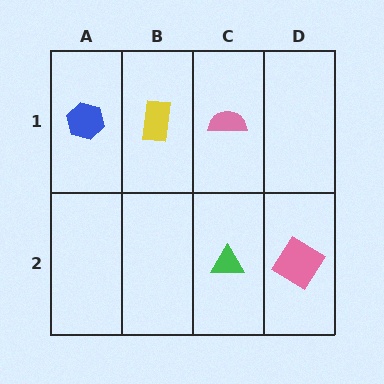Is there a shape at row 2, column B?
No, that cell is empty.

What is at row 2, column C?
A green triangle.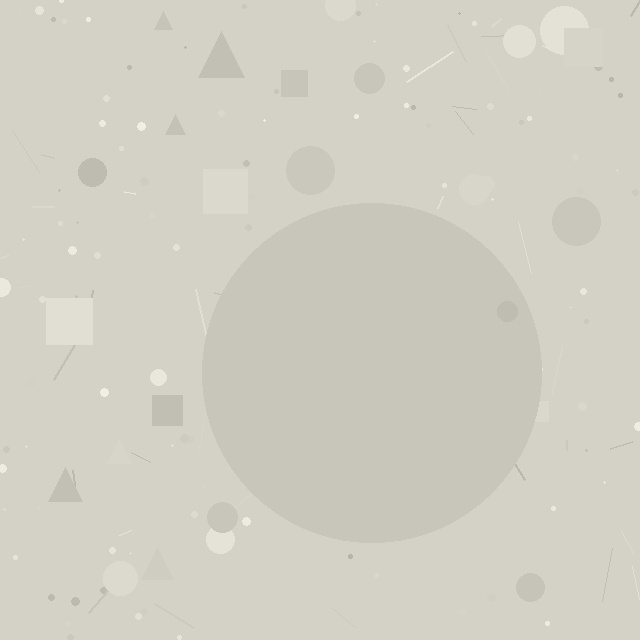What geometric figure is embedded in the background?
A circle is embedded in the background.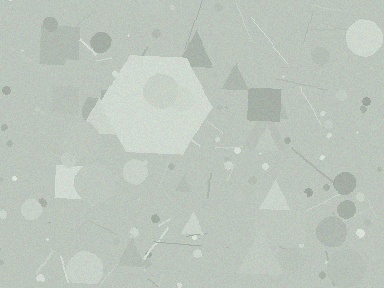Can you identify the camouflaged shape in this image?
The camouflaged shape is a hexagon.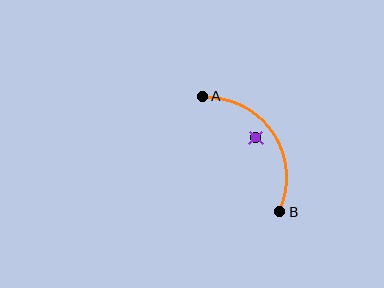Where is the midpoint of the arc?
The arc midpoint is the point on the curve farthest from the straight line joining A and B. It sits above and to the right of that line.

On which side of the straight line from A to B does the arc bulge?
The arc bulges above and to the right of the straight line connecting A and B.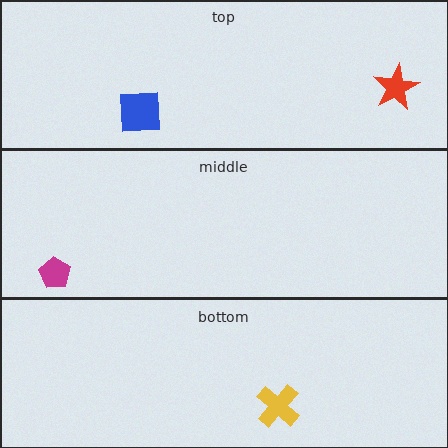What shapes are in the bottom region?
The yellow cross.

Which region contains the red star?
The top region.